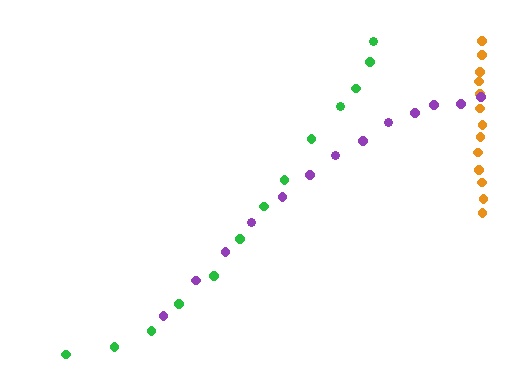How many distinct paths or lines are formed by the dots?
There are 3 distinct paths.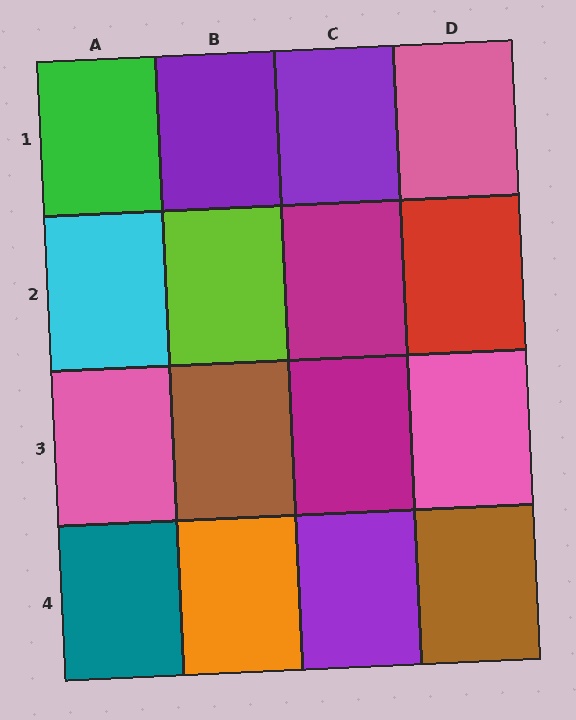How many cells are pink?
3 cells are pink.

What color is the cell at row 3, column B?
Brown.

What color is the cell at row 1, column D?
Pink.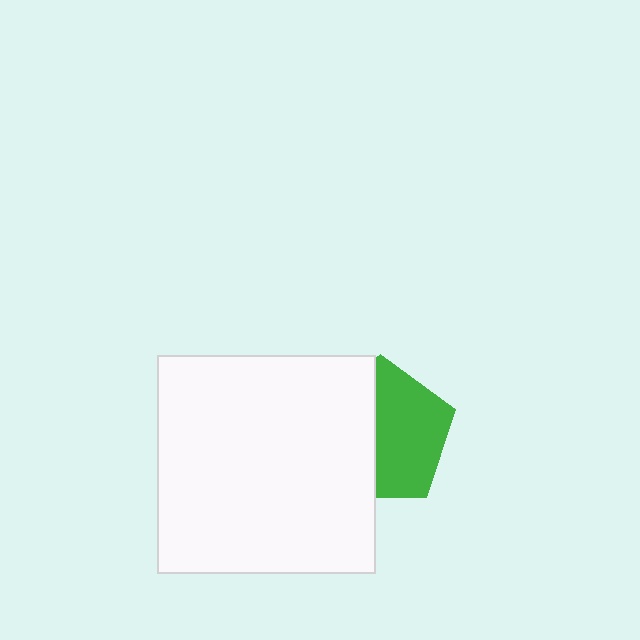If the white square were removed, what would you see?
You would see the complete green pentagon.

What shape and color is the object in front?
The object in front is a white square.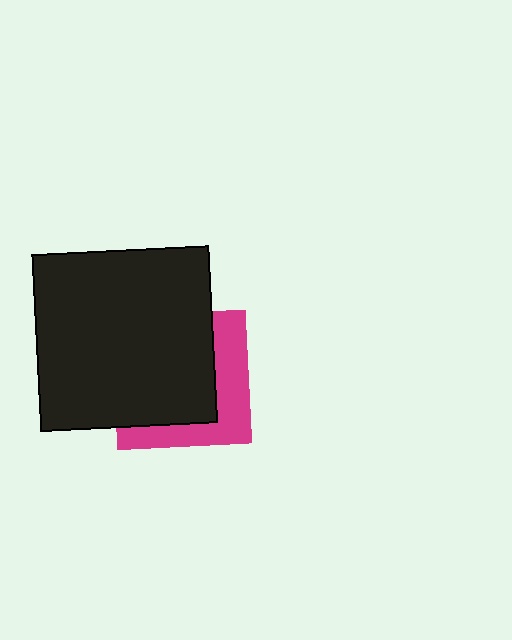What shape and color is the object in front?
The object in front is a black square.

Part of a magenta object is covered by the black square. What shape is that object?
It is a square.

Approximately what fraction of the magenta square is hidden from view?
Roughly 64% of the magenta square is hidden behind the black square.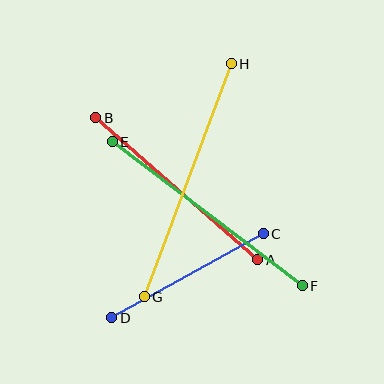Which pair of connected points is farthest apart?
Points G and H are farthest apart.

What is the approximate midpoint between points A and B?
The midpoint is at approximately (177, 189) pixels.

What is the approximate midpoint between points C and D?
The midpoint is at approximately (188, 276) pixels.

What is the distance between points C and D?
The distance is approximately 173 pixels.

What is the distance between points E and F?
The distance is approximately 239 pixels.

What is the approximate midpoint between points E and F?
The midpoint is at approximately (207, 214) pixels.